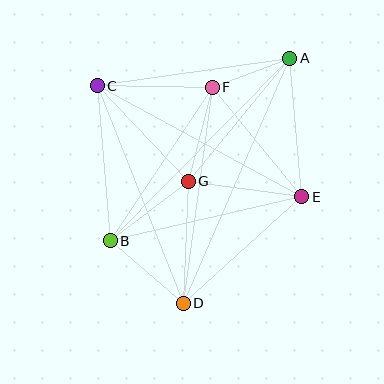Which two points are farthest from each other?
Points A and D are farthest from each other.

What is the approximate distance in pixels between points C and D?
The distance between C and D is approximately 234 pixels.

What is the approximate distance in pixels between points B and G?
The distance between B and G is approximately 98 pixels.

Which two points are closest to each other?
Points A and F are closest to each other.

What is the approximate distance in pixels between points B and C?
The distance between B and C is approximately 155 pixels.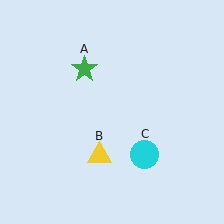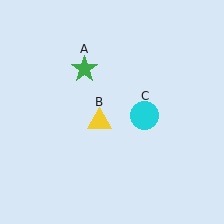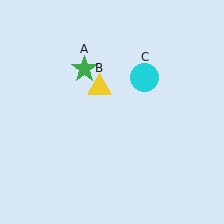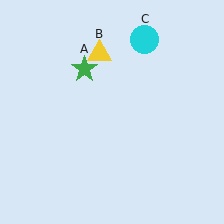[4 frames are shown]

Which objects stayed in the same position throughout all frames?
Green star (object A) remained stationary.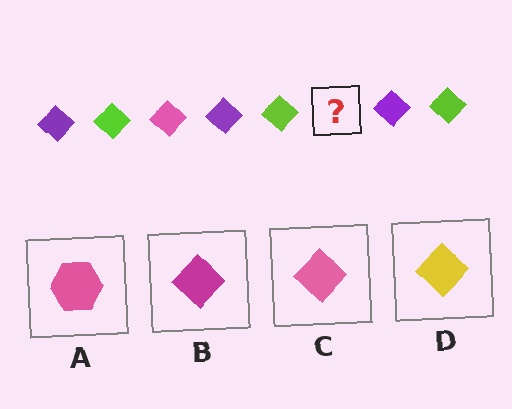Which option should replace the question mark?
Option C.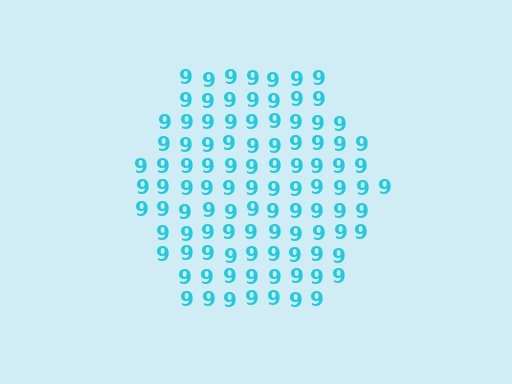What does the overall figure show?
The overall figure shows a hexagon.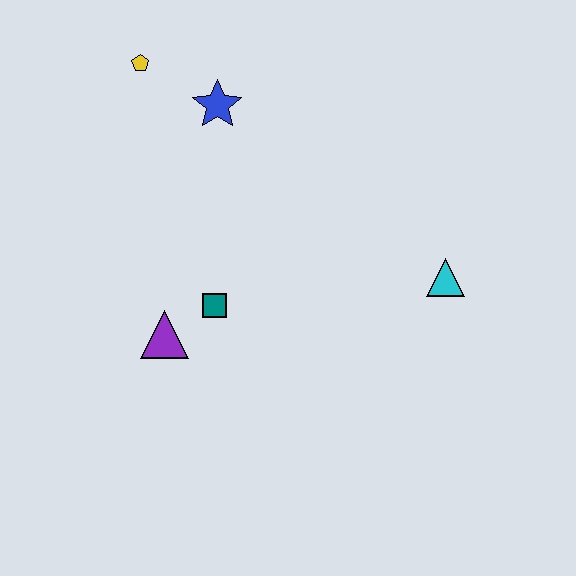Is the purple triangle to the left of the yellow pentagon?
No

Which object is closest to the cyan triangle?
The teal square is closest to the cyan triangle.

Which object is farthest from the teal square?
The yellow pentagon is farthest from the teal square.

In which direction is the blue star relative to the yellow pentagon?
The blue star is to the right of the yellow pentagon.